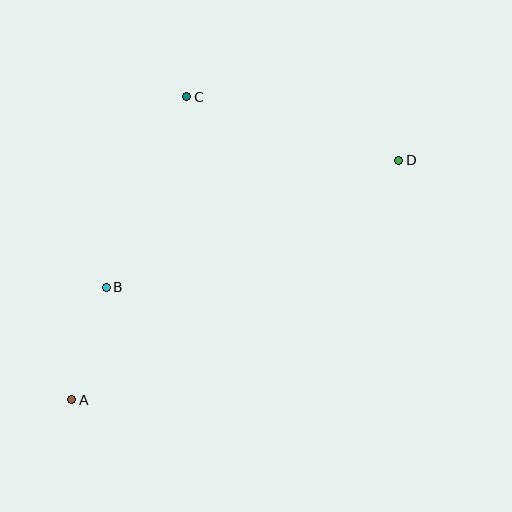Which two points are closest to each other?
Points A and B are closest to each other.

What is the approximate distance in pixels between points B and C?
The distance between B and C is approximately 207 pixels.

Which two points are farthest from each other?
Points A and D are farthest from each other.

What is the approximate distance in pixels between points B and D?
The distance between B and D is approximately 319 pixels.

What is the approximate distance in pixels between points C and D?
The distance between C and D is approximately 222 pixels.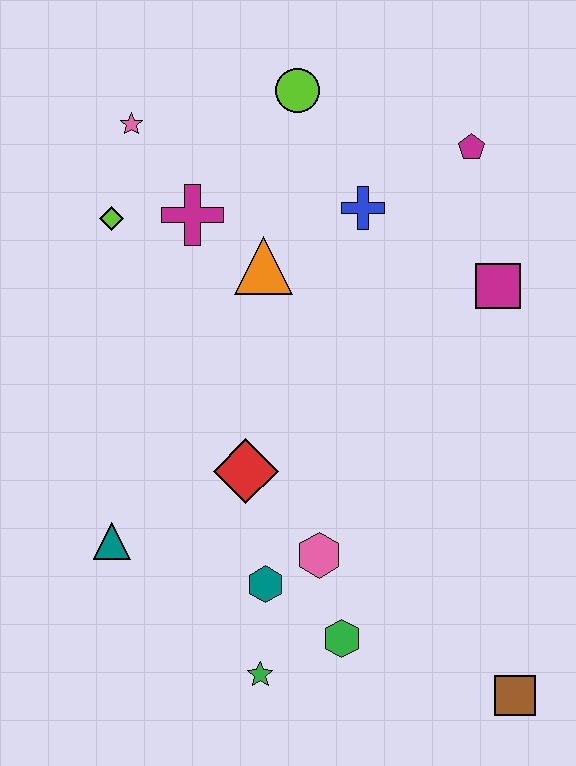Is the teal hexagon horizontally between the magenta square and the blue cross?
No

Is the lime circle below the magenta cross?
No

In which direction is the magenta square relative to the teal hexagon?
The magenta square is above the teal hexagon.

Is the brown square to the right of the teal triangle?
Yes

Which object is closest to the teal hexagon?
The pink hexagon is closest to the teal hexagon.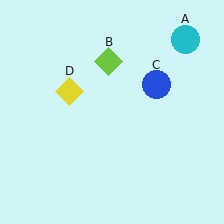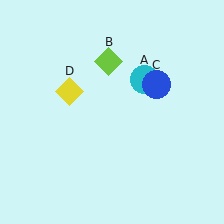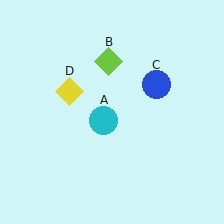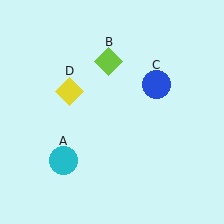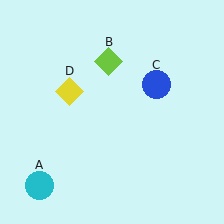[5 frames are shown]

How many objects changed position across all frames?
1 object changed position: cyan circle (object A).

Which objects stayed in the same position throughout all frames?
Lime diamond (object B) and blue circle (object C) and yellow diamond (object D) remained stationary.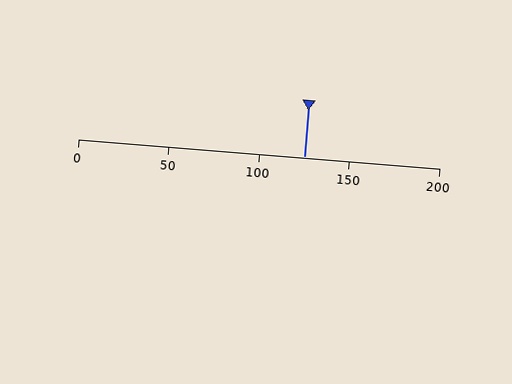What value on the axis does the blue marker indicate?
The marker indicates approximately 125.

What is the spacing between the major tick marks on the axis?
The major ticks are spaced 50 apart.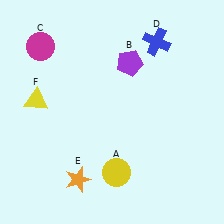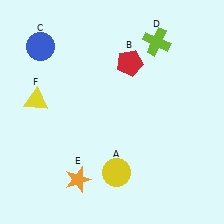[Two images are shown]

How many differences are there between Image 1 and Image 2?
There are 3 differences between the two images.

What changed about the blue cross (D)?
In Image 1, D is blue. In Image 2, it changed to lime.